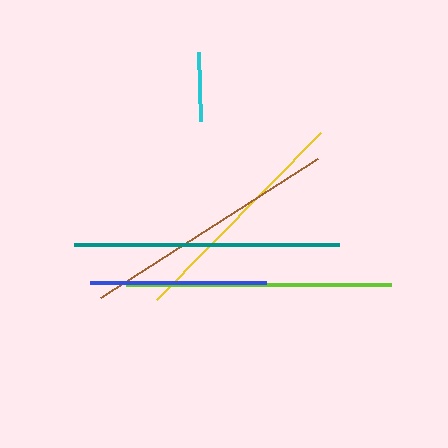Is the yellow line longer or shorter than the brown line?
The brown line is longer than the yellow line.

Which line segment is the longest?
The teal line is the longest at approximately 266 pixels.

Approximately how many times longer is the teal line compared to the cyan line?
The teal line is approximately 3.9 times the length of the cyan line.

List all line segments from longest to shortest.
From longest to shortest: teal, lime, brown, yellow, blue, cyan.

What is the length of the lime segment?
The lime segment is approximately 265 pixels long.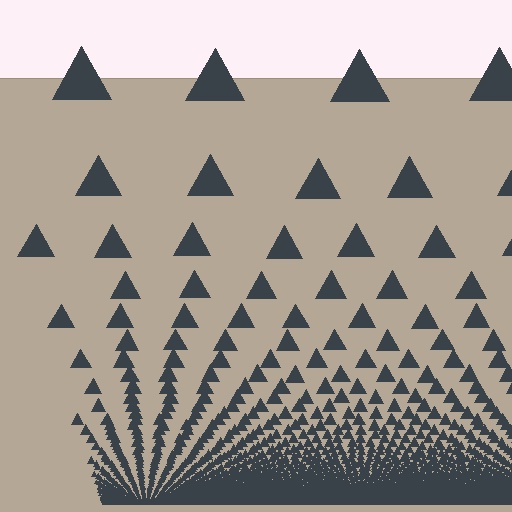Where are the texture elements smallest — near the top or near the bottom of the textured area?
Near the bottom.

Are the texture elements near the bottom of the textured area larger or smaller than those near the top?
Smaller. The gradient is inverted — elements near the bottom are smaller and denser.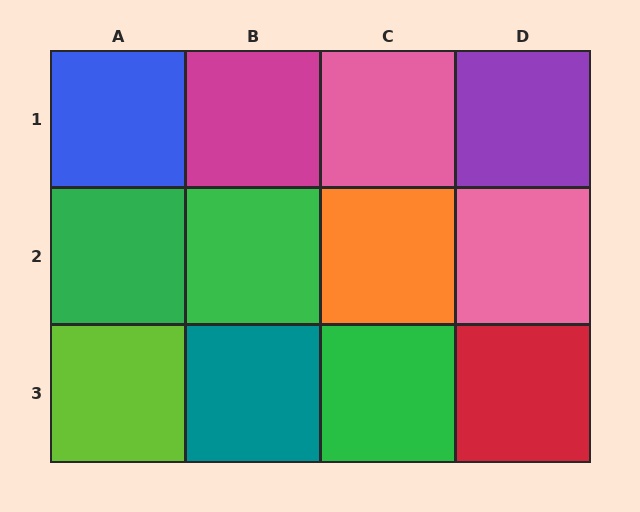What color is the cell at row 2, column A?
Green.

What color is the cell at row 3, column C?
Green.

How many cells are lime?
1 cell is lime.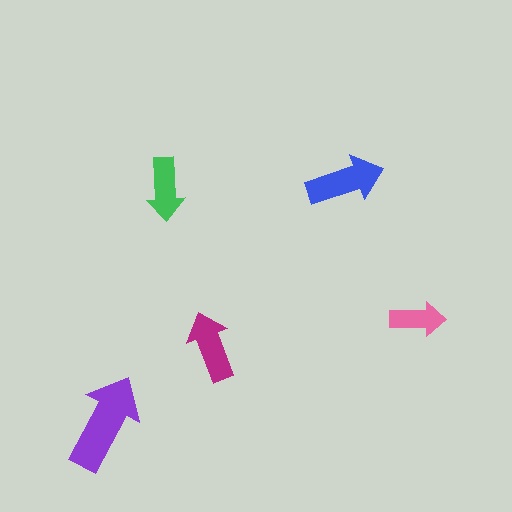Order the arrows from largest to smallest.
the purple one, the blue one, the magenta one, the green one, the pink one.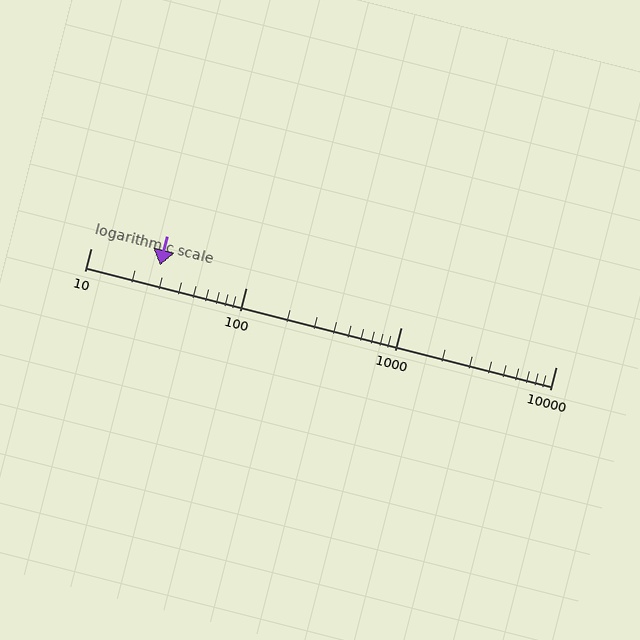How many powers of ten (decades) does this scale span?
The scale spans 3 decades, from 10 to 10000.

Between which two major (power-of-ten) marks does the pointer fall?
The pointer is between 10 and 100.